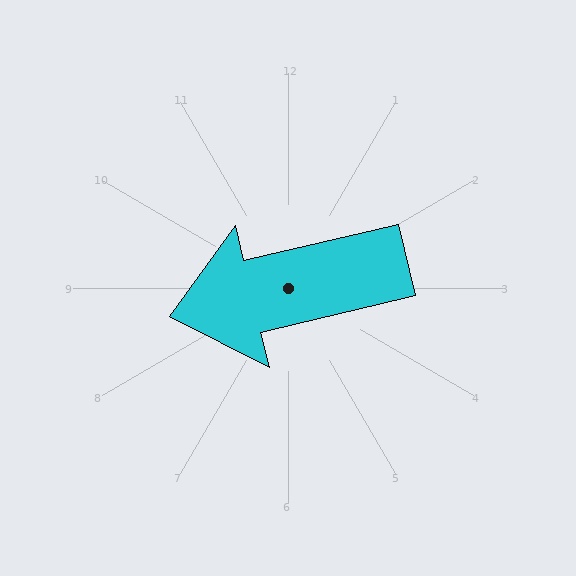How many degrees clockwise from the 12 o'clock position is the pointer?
Approximately 257 degrees.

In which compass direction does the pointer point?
West.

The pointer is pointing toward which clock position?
Roughly 9 o'clock.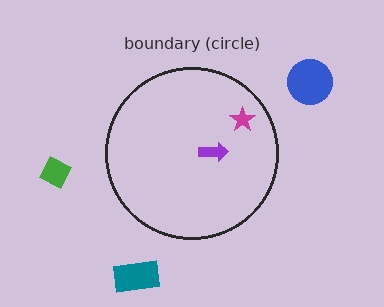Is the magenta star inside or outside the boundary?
Inside.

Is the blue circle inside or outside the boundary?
Outside.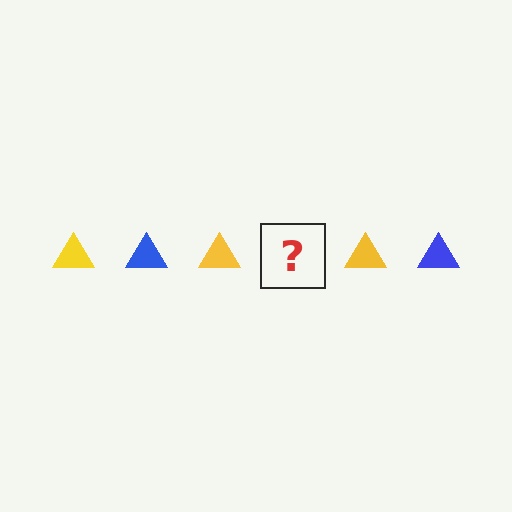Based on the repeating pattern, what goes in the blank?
The blank should be a blue triangle.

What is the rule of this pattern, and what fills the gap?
The rule is that the pattern cycles through yellow, blue triangles. The gap should be filled with a blue triangle.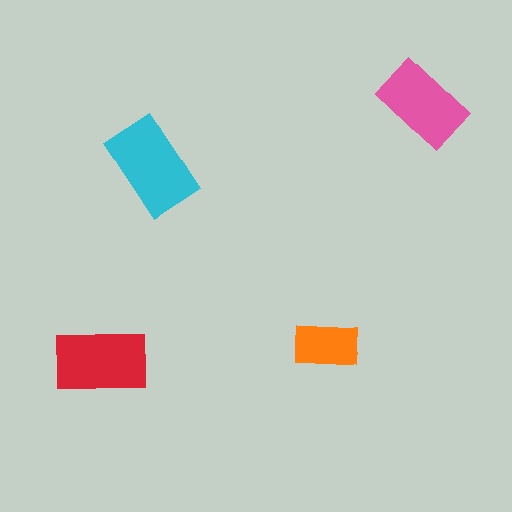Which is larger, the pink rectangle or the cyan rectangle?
The cyan one.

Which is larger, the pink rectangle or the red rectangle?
The red one.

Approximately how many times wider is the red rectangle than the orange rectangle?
About 1.5 times wider.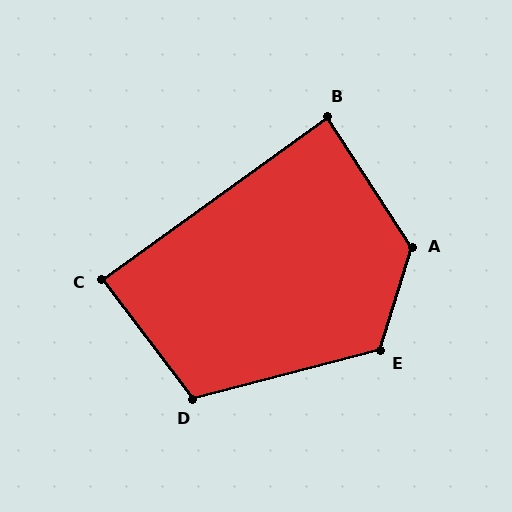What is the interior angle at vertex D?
Approximately 113 degrees (obtuse).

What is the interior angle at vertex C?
Approximately 88 degrees (approximately right).